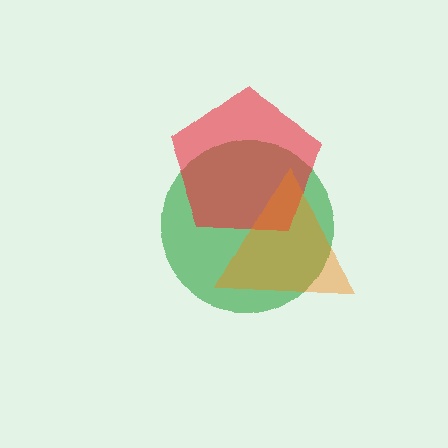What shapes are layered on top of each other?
The layered shapes are: a green circle, a red pentagon, an orange triangle.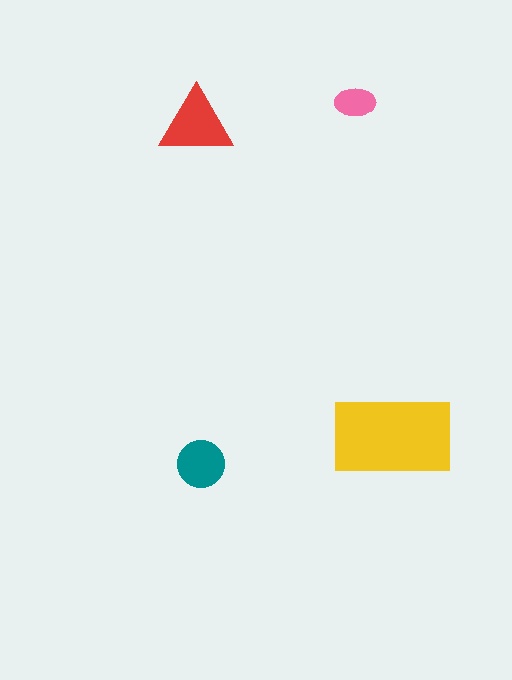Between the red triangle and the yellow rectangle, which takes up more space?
The yellow rectangle.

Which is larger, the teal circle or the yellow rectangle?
The yellow rectangle.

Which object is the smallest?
The pink ellipse.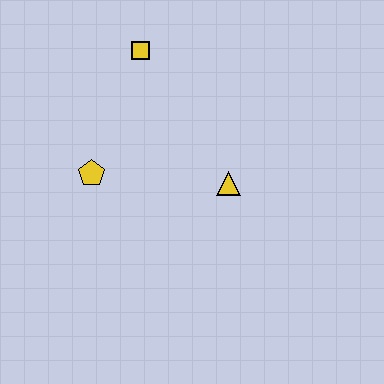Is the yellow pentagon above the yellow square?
No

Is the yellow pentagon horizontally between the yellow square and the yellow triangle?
No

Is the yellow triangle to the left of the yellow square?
No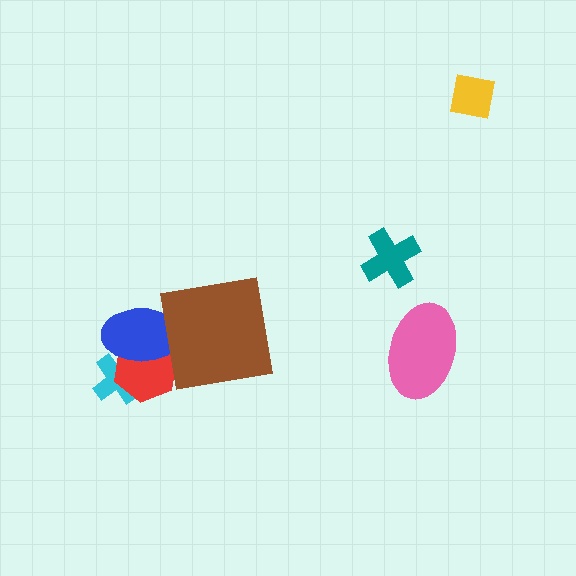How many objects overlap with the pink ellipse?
0 objects overlap with the pink ellipse.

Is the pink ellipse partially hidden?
No, no other shape covers it.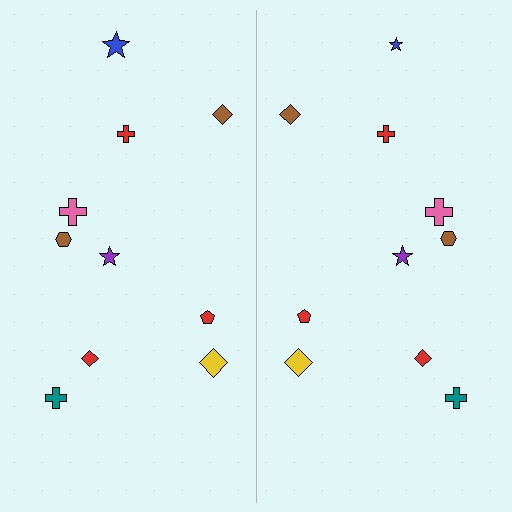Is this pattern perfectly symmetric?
No, the pattern is not perfectly symmetric. The blue star on the right side has a different size than its mirror counterpart.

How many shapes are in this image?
There are 20 shapes in this image.